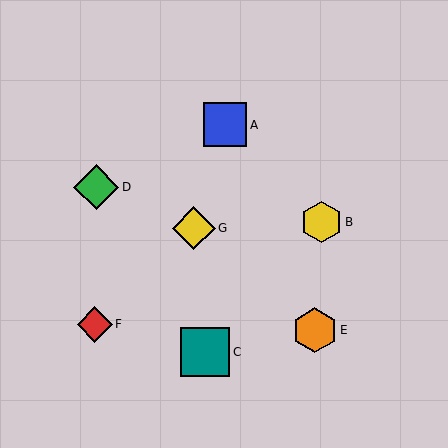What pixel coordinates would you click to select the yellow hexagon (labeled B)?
Click at (321, 222) to select the yellow hexagon B.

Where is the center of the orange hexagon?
The center of the orange hexagon is at (315, 330).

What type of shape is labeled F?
Shape F is a red diamond.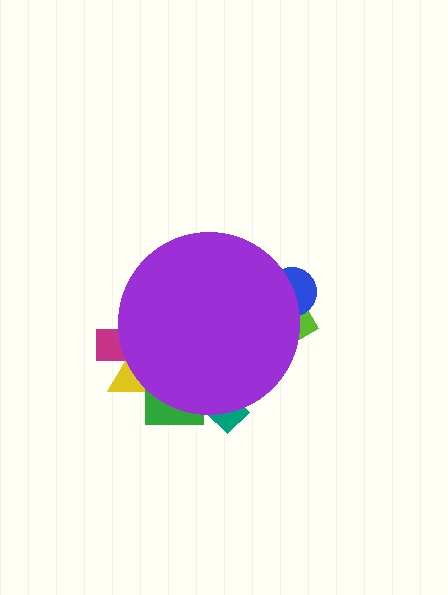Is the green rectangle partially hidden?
Yes, the green rectangle is partially hidden behind the purple circle.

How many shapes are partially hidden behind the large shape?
6 shapes are partially hidden.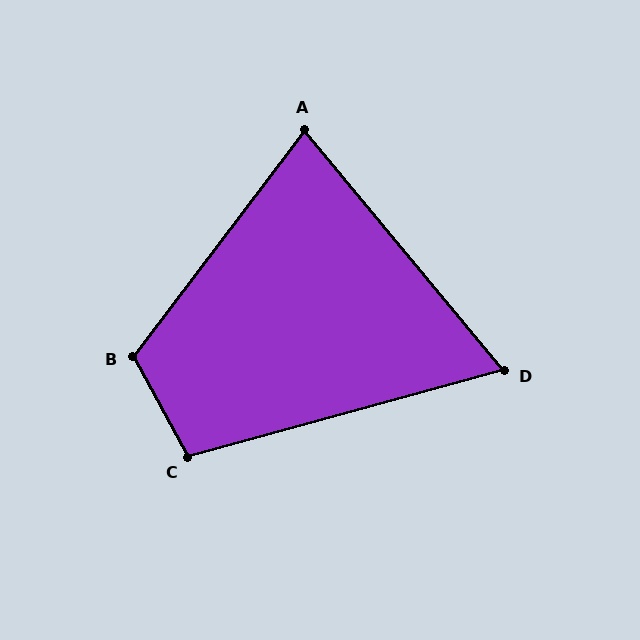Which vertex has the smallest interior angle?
D, at approximately 66 degrees.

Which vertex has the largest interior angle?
B, at approximately 114 degrees.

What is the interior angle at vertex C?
Approximately 103 degrees (obtuse).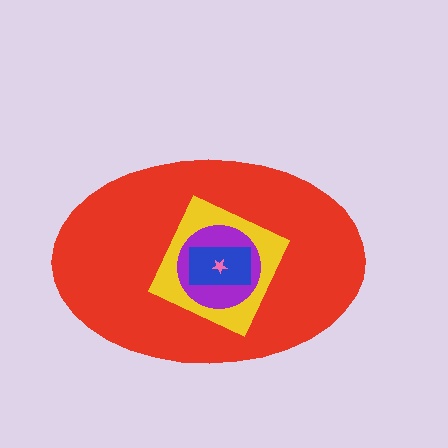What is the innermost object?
The pink star.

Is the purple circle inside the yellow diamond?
Yes.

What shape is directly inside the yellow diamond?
The purple circle.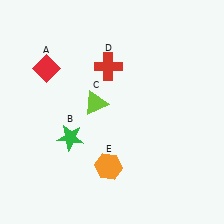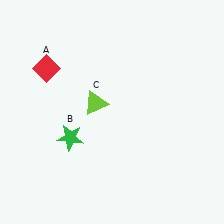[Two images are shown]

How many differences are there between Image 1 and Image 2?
There are 2 differences between the two images.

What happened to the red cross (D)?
The red cross (D) was removed in Image 2. It was in the top-left area of Image 1.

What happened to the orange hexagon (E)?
The orange hexagon (E) was removed in Image 2. It was in the bottom-left area of Image 1.